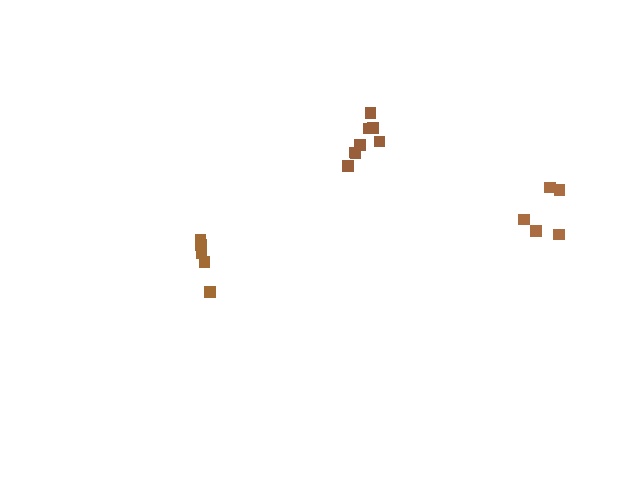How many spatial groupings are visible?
There are 3 spatial groupings.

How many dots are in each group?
Group 1: 5 dots, Group 2: 5 dots, Group 3: 8 dots (18 total).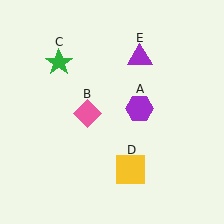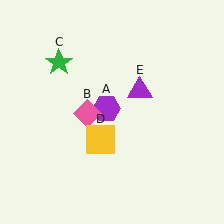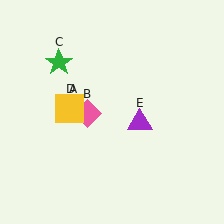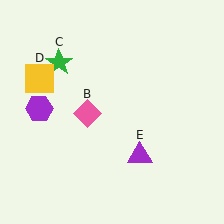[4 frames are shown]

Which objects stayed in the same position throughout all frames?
Pink diamond (object B) and green star (object C) remained stationary.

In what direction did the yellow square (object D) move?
The yellow square (object D) moved up and to the left.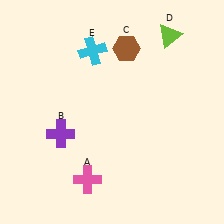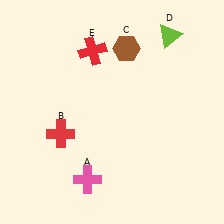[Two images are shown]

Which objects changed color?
B changed from purple to red. E changed from cyan to red.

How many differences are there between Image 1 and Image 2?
There are 2 differences between the two images.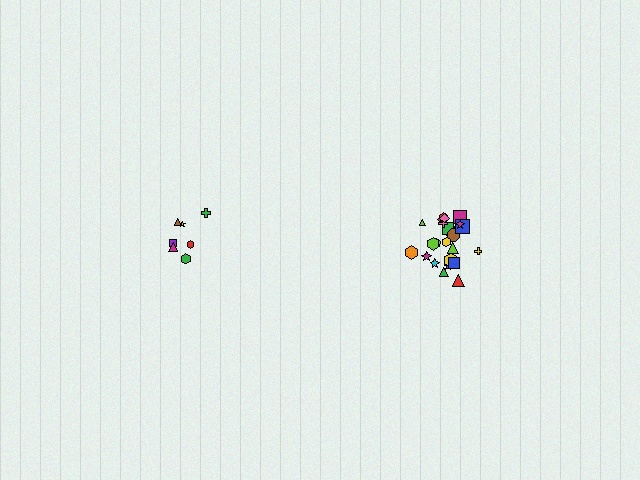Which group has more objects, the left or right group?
The right group.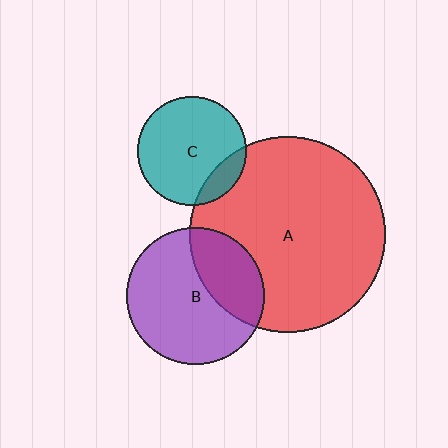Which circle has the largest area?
Circle A (red).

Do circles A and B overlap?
Yes.